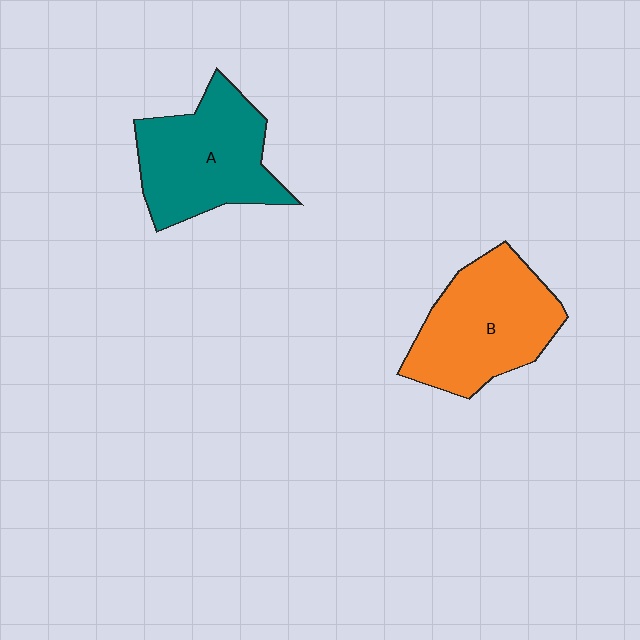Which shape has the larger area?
Shape B (orange).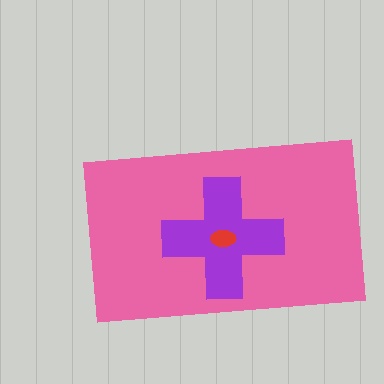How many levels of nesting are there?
3.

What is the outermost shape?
The pink rectangle.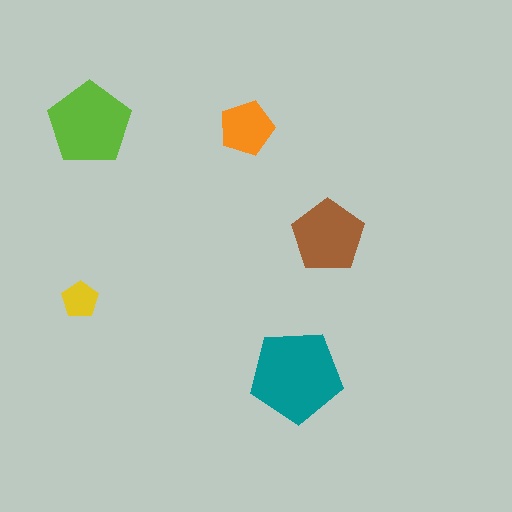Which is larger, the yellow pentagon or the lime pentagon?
The lime one.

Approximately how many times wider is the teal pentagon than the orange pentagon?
About 1.5 times wider.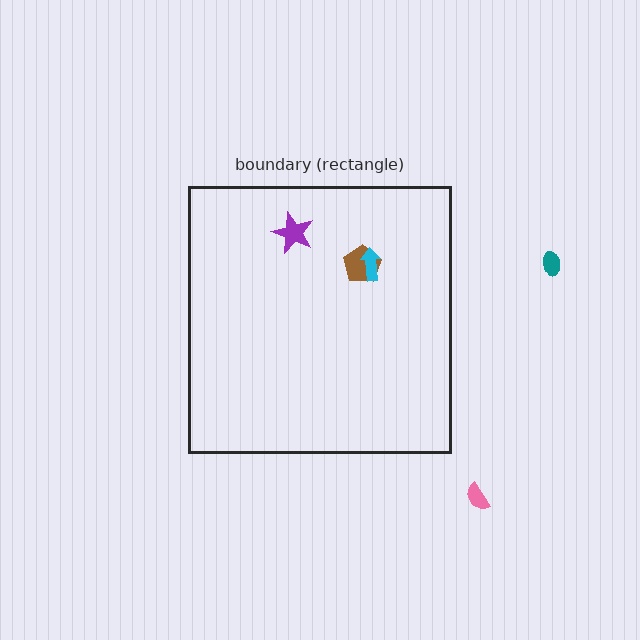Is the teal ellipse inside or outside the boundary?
Outside.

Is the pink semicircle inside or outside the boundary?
Outside.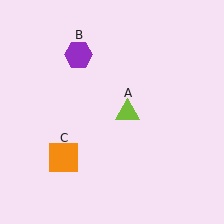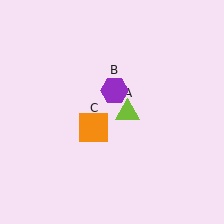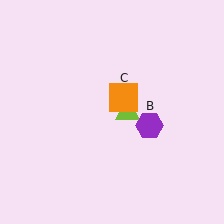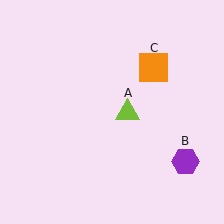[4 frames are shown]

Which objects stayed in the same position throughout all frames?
Lime triangle (object A) remained stationary.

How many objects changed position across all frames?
2 objects changed position: purple hexagon (object B), orange square (object C).